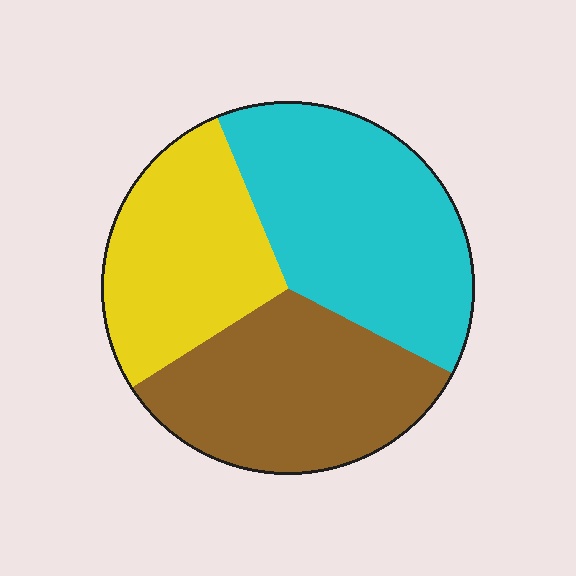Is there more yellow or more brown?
Brown.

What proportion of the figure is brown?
Brown covers roughly 35% of the figure.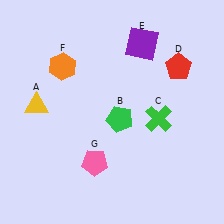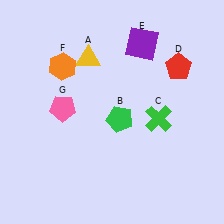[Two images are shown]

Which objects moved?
The objects that moved are: the yellow triangle (A), the pink pentagon (G).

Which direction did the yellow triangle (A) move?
The yellow triangle (A) moved right.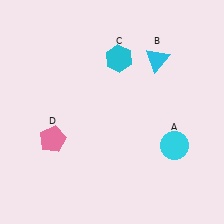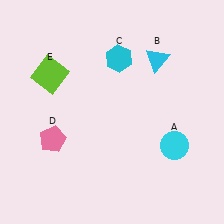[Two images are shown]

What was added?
A lime square (E) was added in Image 2.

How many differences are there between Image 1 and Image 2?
There is 1 difference between the two images.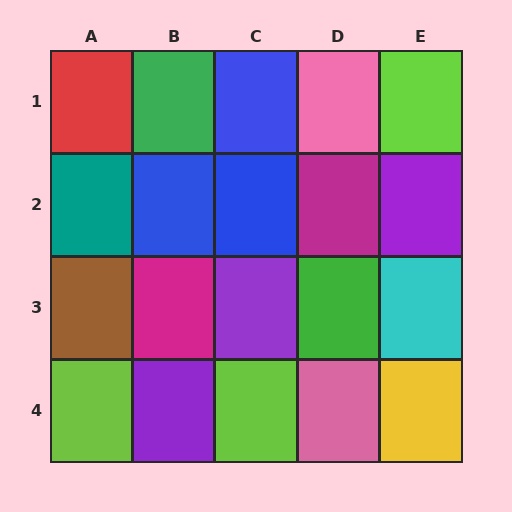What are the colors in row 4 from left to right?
Lime, purple, lime, pink, yellow.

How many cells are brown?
1 cell is brown.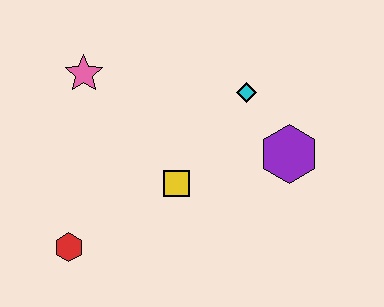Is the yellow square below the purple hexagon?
Yes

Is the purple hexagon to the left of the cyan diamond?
No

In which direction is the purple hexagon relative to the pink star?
The purple hexagon is to the right of the pink star.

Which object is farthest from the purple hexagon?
The red hexagon is farthest from the purple hexagon.